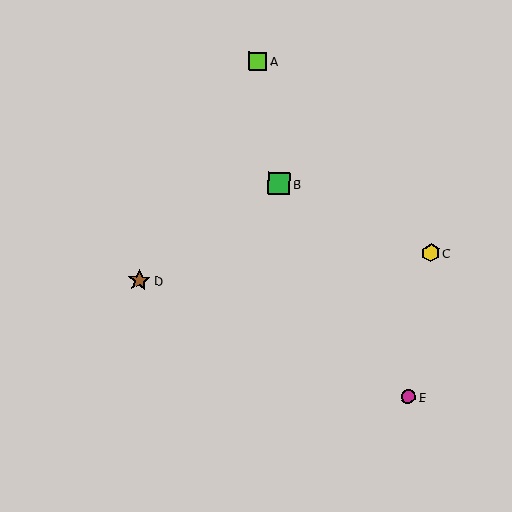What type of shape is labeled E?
Shape E is a magenta circle.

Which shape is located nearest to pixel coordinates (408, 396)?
The magenta circle (labeled E) at (408, 397) is nearest to that location.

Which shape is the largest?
The green square (labeled B) is the largest.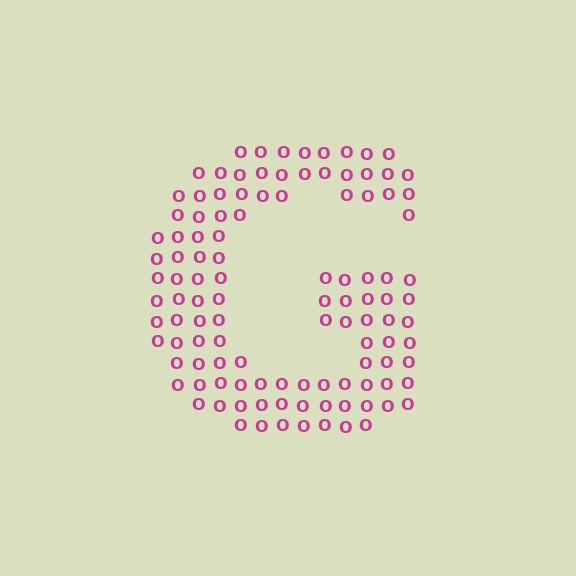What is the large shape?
The large shape is the letter G.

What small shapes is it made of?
It is made of small letter O's.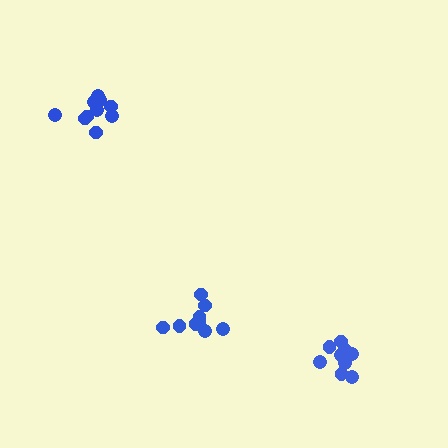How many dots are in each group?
Group 1: 9 dots, Group 2: 9 dots, Group 3: 10 dots (28 total).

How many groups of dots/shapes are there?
There are 3 groups.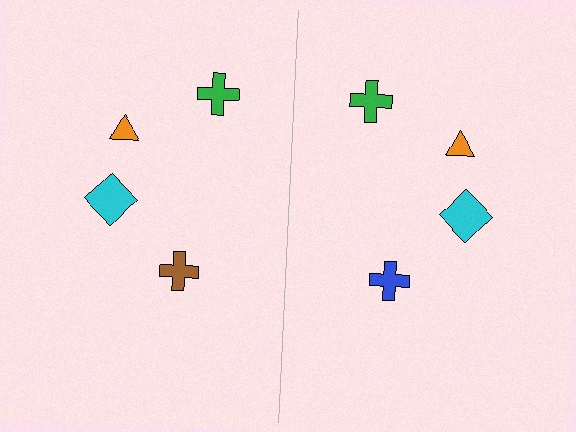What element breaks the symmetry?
The blue cross on the right side breaks the symmetry — its mirror counterpart is brown.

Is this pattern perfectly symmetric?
No, the pattern is not perfectly symmetric. The blue cross on the right side breaks the symmetry — its mirror counterpart is brown.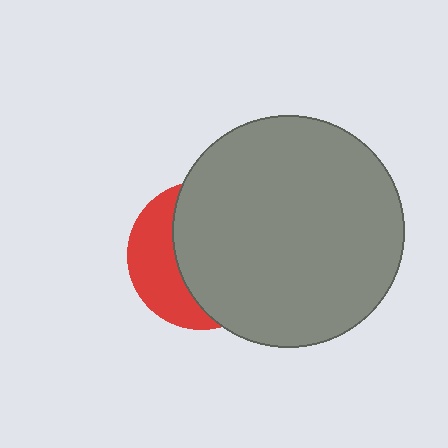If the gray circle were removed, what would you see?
You would see the complete red circle.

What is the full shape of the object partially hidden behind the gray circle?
The partially hidden object is a red circle.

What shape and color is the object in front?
The object in front is a gray circle.